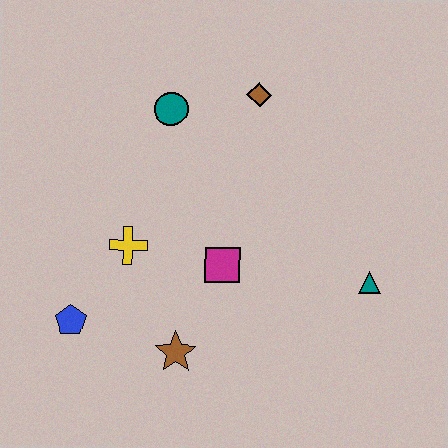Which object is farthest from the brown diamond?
The blue pentagon is farthest from the brown diamond.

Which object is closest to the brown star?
The magenta square is closest to the brown star.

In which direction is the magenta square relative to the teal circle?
The magenta square is below the teal circle.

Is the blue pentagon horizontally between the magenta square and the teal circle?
No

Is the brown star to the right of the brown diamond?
No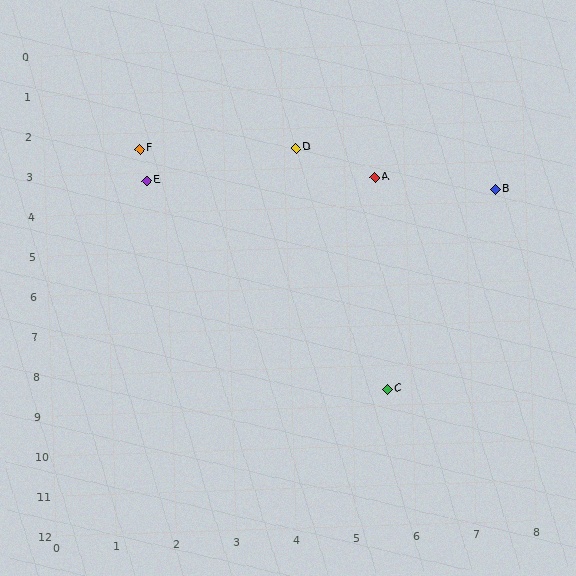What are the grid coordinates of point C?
Point C is at approximately (5.6, 8.6).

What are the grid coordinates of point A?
Point A is at approximately (5.5, 3.3).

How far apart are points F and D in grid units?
Points F and D are about 2.6 grid units apart.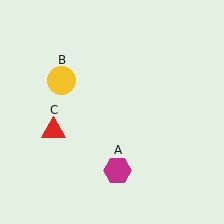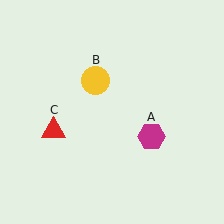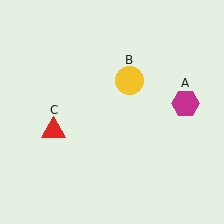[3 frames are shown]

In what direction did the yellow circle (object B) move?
The yellow circle (object B) moved right.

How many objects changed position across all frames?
2 objects changed position: magenta hexagon (object A), yellow circle (object B).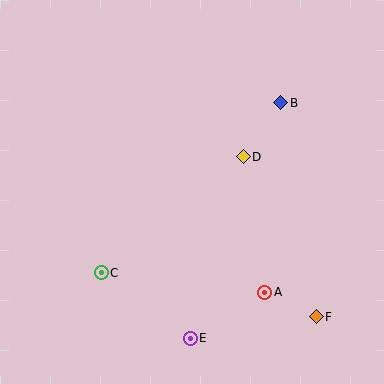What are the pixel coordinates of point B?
Point B is at (281, 103).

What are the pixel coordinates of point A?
Point A is at (265, 292).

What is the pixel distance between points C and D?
The distance between C and D is 183 pixels.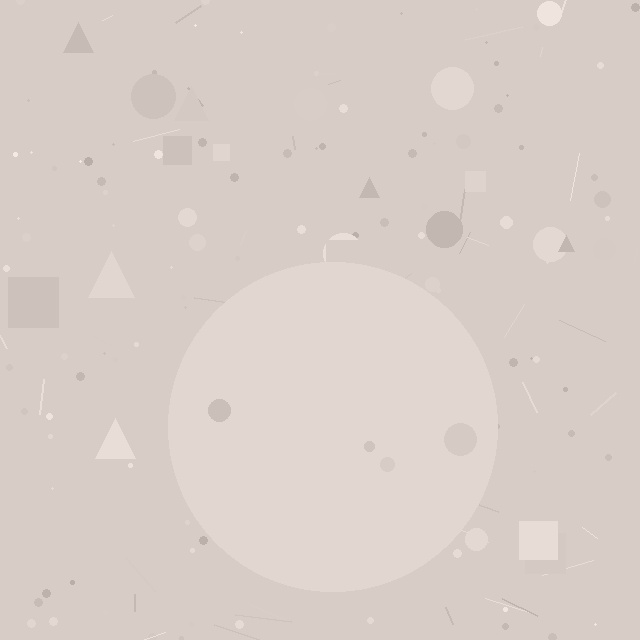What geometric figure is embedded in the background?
A circle is embedded in the background.